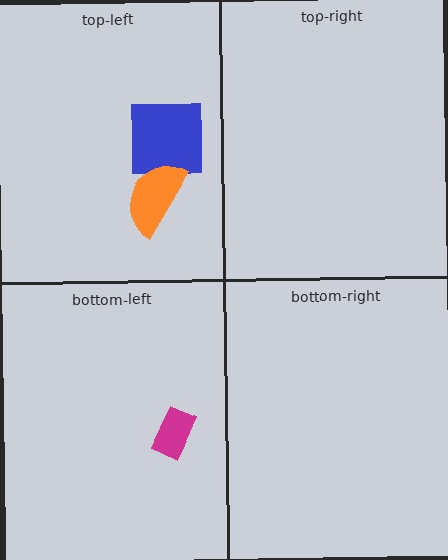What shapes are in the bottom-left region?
The magenta rectangle.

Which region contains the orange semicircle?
The top-left region.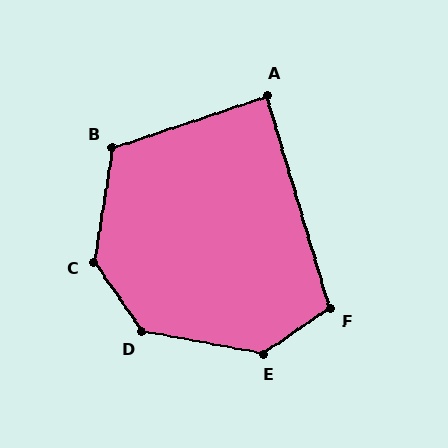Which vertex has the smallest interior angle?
A, at approximately 88 degrees.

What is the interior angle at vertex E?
Approximately 136 degrees (obtuse).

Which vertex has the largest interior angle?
C, at approximately 136 degrees.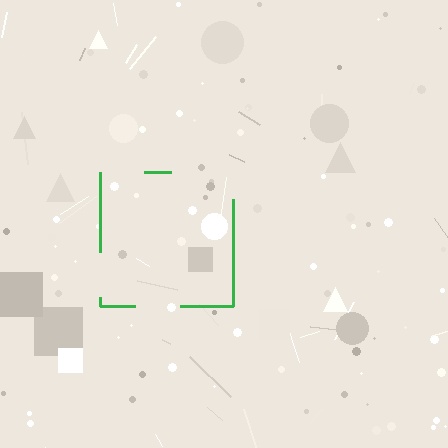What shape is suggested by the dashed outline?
The dashed outline suggests a square.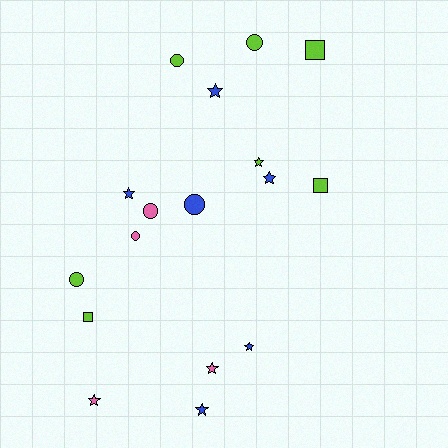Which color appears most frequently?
Lime, with 7 objects.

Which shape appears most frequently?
Star, with 8 objects.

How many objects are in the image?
There are 17 objects.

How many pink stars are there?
There are 2 pink stars.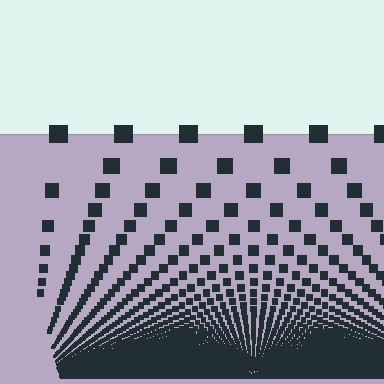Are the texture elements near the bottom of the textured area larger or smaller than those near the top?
Smaller. The gradient is inverted — elements near the bottom are smaller and denser.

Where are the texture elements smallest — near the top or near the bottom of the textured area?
Near the bottom.